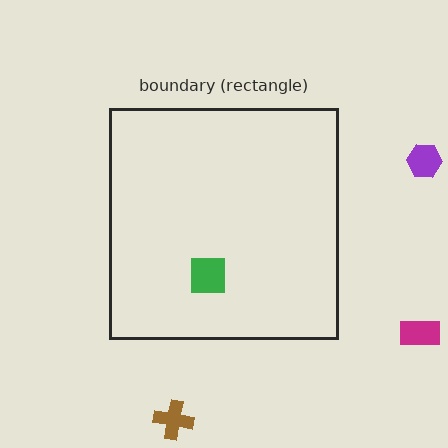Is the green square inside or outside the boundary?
Inside.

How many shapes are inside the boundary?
1 inside, 3 outside.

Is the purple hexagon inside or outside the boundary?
Outside.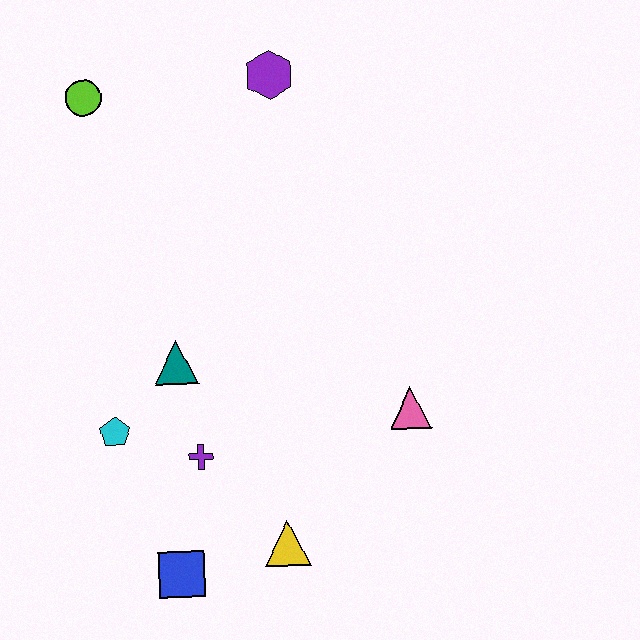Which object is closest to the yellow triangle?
The blue square is closest to the yellow triangle.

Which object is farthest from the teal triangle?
The purple hexagon is farthest from the teal triangle.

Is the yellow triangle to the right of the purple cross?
Yes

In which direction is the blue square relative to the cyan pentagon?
The blue square is below the cyan pentagon.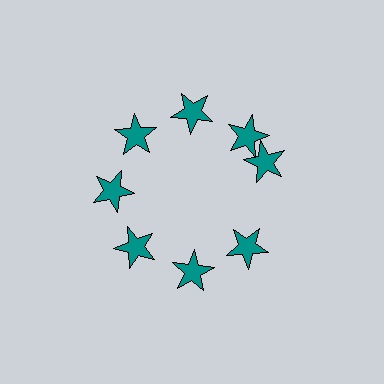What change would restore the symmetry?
The symmetry would be restored by rotating it back into even spacing with its neighbors so that all 8 stars sit at equal angles and equal distance from the center.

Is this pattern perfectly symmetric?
No. The 8 teal stars are arranged in a ring, but one element near the 3 o'clock position is rotated out of alignment along the ring, breaking the 8-fold rotational symmetry.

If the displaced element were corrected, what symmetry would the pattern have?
It would have 8-fold rotational symmetry — the pattern would map onto itself every 45 degrees.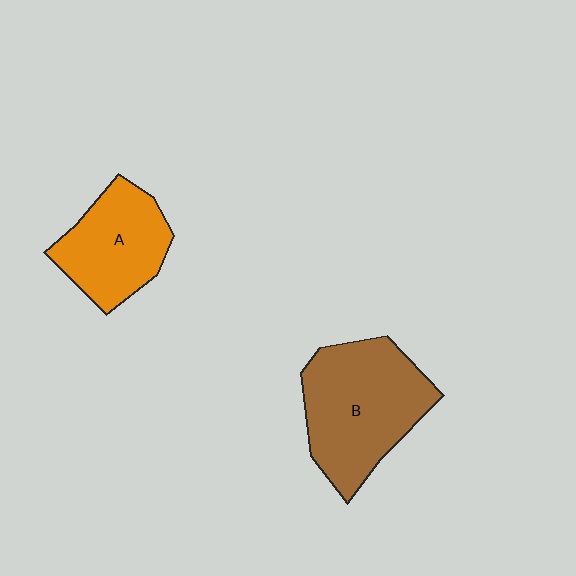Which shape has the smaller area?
Shape A (orange).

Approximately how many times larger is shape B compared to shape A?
Approximately 1.4 times.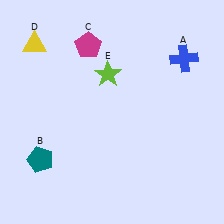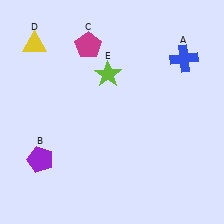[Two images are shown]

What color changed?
The pentagon (B) changed from teal in Image 1 to purple in Image 2.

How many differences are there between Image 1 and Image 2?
There is 1 difference between the two images.